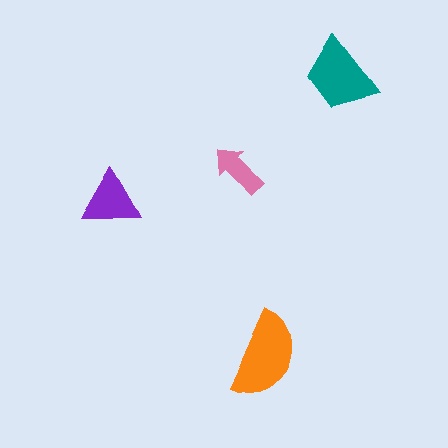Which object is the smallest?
The pink arrow.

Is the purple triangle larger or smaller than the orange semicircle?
Smaller.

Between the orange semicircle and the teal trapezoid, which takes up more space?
The orange semicircle.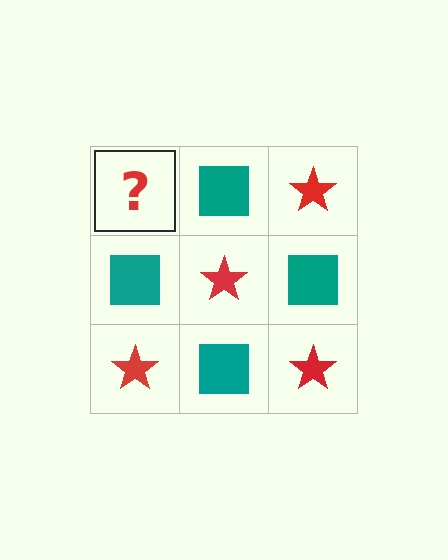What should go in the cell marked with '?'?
The missing cell should contain a red star.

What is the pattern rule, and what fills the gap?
The rule is that it alternates red star and teal square in a checkerboard pattern. The gap should be filled with a red star.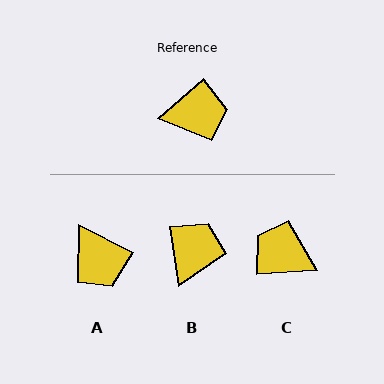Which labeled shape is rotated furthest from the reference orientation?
C, about 142 degrees away.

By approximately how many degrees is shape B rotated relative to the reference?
Approximately 57 degrees counter-clockwise.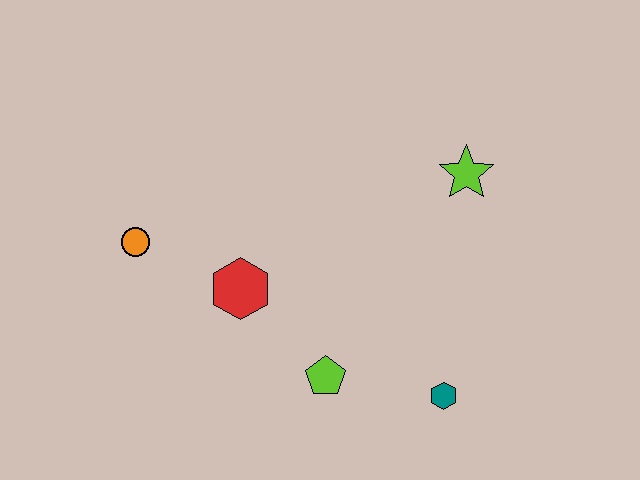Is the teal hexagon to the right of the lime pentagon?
Yes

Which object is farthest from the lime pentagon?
The lime star is farthest from the lime pentagon.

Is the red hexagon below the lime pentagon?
No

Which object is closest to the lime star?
The teal hexagon is closest to the lime star.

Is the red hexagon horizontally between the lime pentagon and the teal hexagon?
No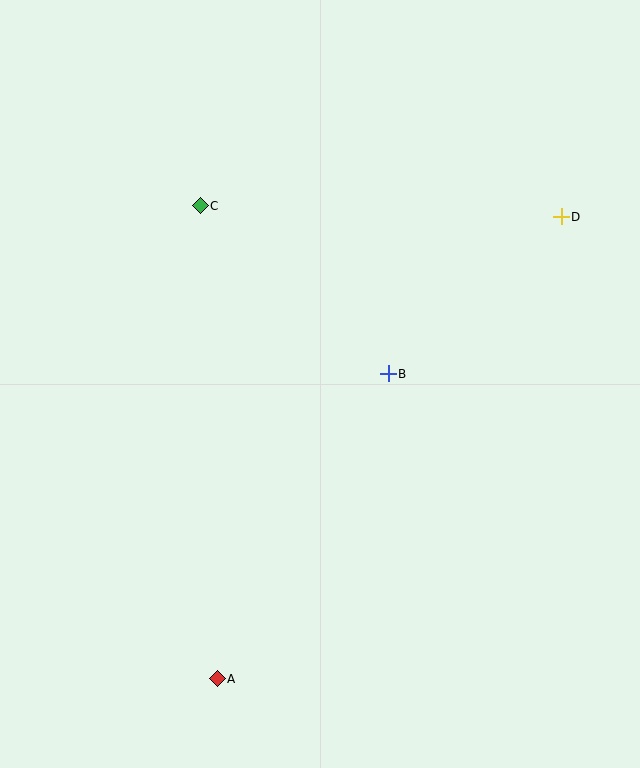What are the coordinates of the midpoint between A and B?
The midpoint between A and B is at (303, 526).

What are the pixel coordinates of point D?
Point D is at (561, 217).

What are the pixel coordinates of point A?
Point A is at (217, 679).